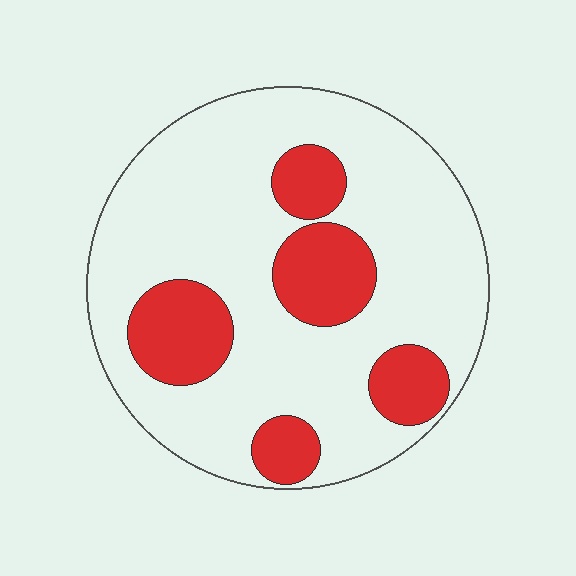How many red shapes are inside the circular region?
5.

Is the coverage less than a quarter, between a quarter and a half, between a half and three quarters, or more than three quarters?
Less than a quarter.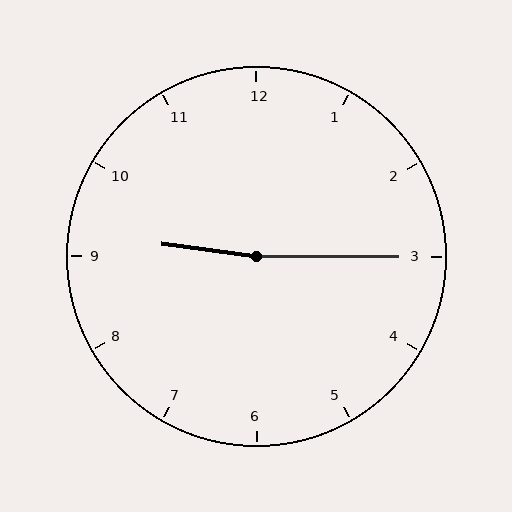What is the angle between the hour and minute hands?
Approximately 172 degrees.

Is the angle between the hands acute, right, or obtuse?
It is obtuse.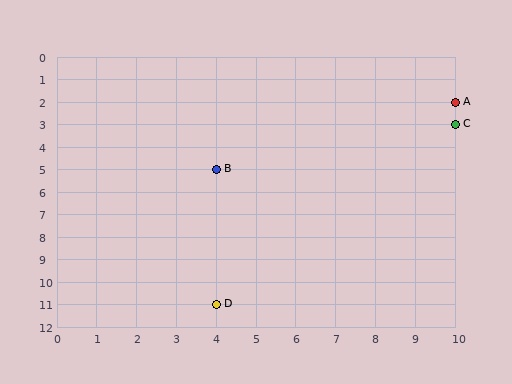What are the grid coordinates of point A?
Point A is at grid coordinates (10, 2).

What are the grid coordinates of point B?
Point B is at grid coordinates (4, 5).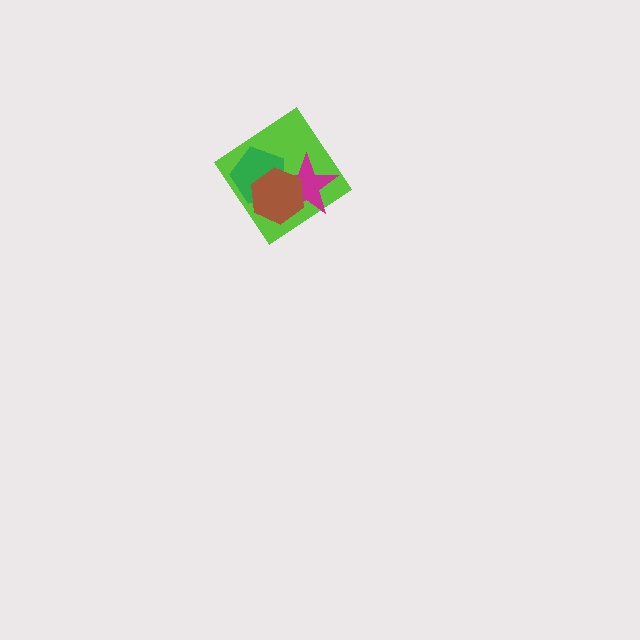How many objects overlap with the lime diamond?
3 objects overlap with the lime diamond.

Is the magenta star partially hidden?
Yes, it is partially covered by another shape.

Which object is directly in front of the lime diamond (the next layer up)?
The green pentagon is directly in front of the lime diamond.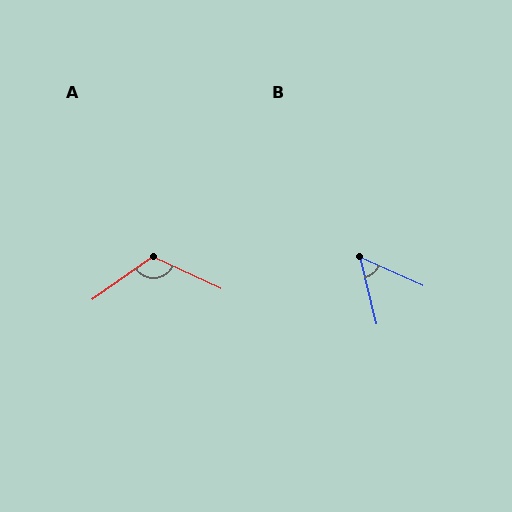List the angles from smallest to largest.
B (53°), A (120°).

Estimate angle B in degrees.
Approximately 53 degrees.